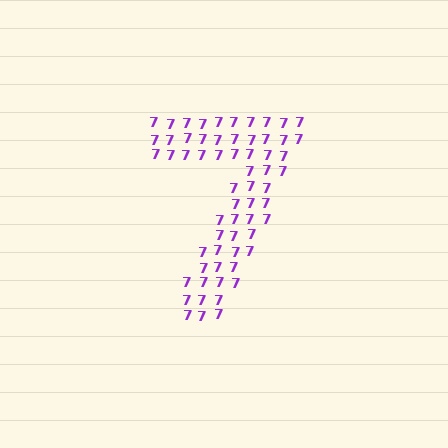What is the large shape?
The large shape is the digit 7.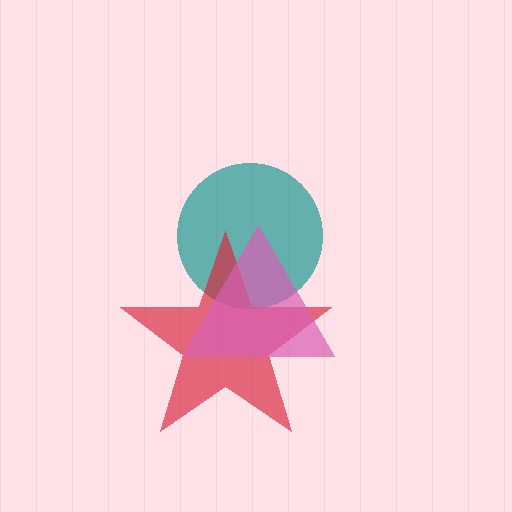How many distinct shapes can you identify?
There are 3 distinct shapes: a teal circle, a red star, a pink triangle.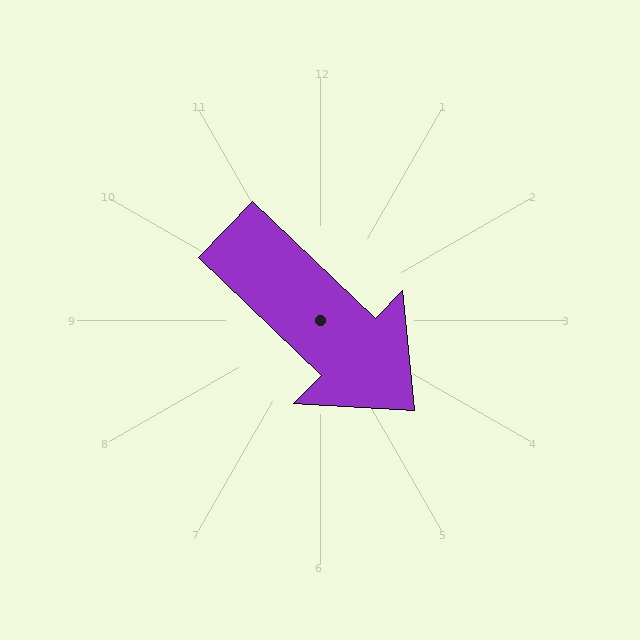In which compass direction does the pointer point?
Southeast.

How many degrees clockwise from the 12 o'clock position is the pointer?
Approximately 134 degrees.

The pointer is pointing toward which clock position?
Roughly 4 o'clock.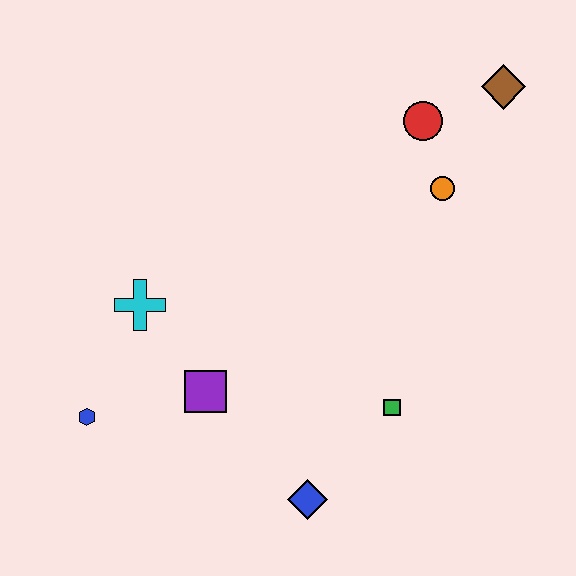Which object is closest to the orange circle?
The red circle is closest to the orange circle.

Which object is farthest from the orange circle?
The blue hexagon is farthest from the orange circle.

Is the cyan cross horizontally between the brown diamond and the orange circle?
No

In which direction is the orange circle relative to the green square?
The orange circle is above the green square.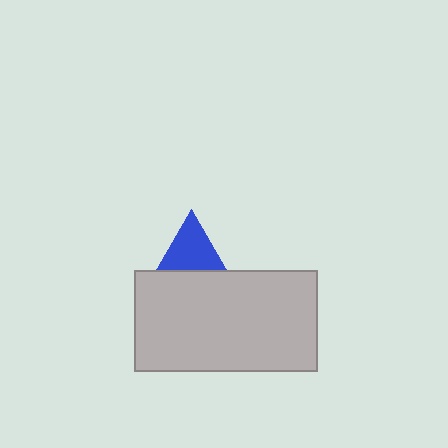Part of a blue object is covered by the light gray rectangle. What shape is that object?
It is a triangle.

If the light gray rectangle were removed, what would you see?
You would see the complete blue triangle.